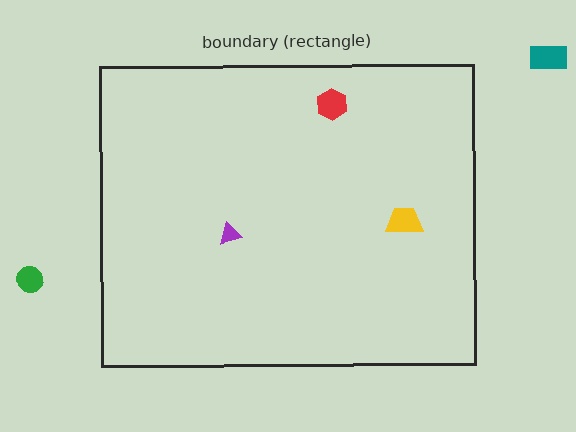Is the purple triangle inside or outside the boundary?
Inside.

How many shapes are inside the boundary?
3 inside, 2 outside.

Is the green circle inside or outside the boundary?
Outside.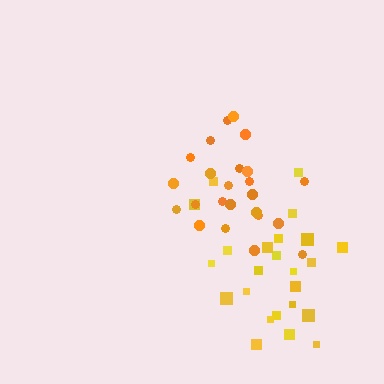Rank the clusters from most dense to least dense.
orange, yellow.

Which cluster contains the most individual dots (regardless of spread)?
Yellow (24).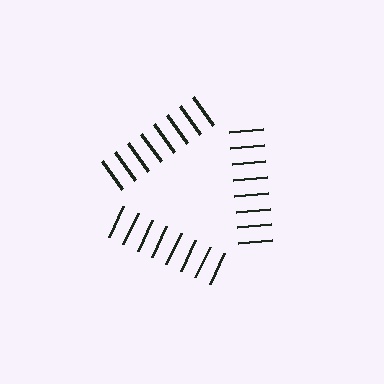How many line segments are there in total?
24 — 8 along each of the 3 edges.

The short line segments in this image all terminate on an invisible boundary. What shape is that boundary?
An illusory triangle — the line segments terminate on its edges but no continuous stroke is drawn.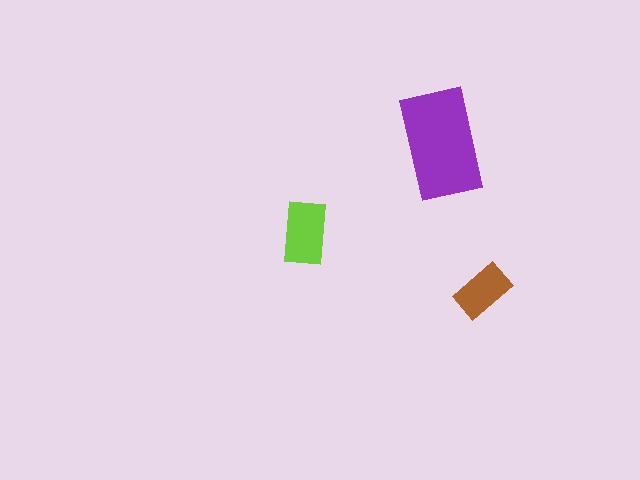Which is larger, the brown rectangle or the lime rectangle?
The lime one.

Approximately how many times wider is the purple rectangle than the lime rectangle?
About 1.5 times wider.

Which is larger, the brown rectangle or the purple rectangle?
The purple one.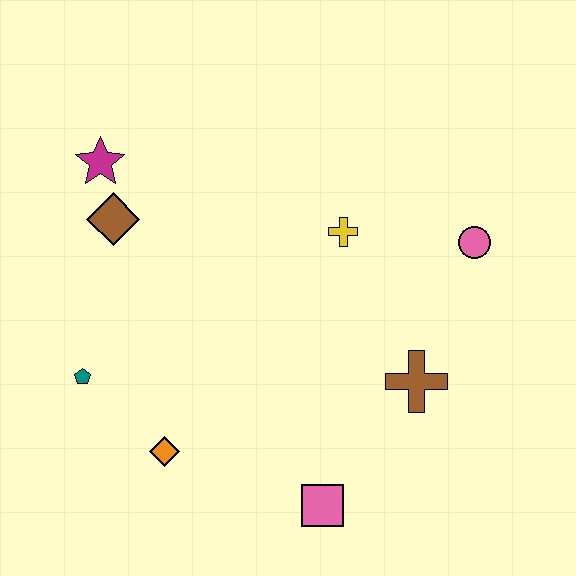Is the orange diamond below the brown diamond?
Yes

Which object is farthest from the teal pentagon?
The pink circle is farthest from the teal pentagon.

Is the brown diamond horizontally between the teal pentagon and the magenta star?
No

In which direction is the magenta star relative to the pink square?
The magenta star is above the pink square.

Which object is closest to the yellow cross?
The pink circle is closest to the yellow cross.